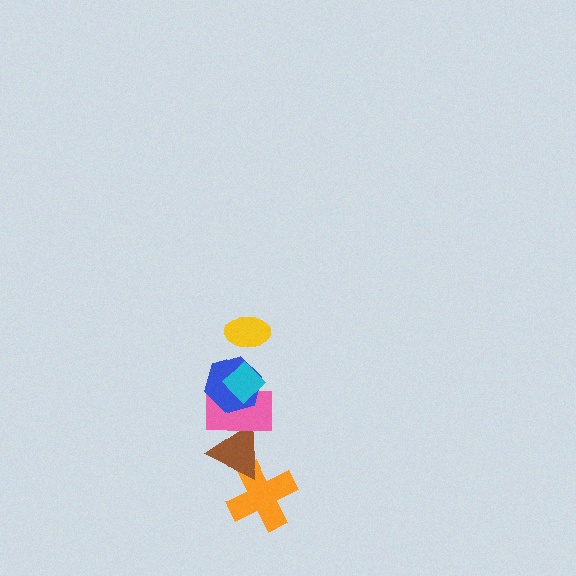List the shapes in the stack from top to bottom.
From top to bottom: the yellow ellipse, the cyan diamond, the blue hexagon, the pink rectangle, the brown triangle, the orange cross.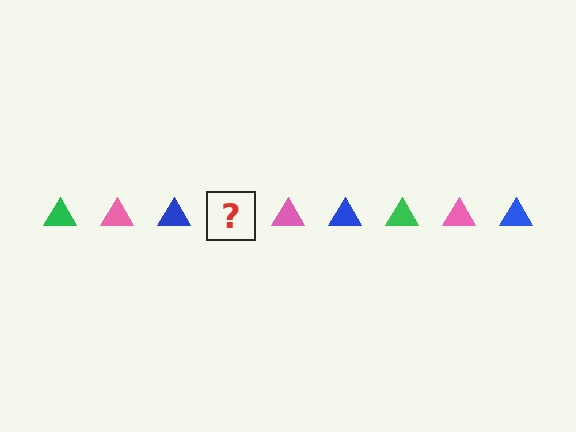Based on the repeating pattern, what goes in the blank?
The blank should be a green triangle.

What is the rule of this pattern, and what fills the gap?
The rule is that the pattern cycles through green, pink, blue triangles. The gap should be filled with a green triangle.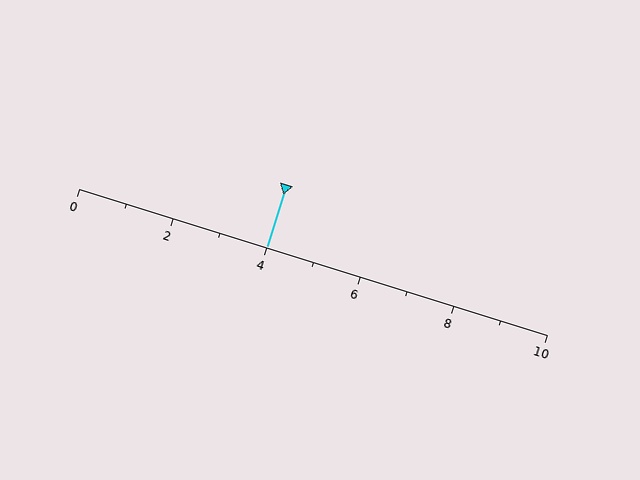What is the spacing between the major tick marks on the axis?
The major ticks are spaced 2 apart.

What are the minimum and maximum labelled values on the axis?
The axis runs from 0 to 10.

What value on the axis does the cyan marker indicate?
The marker indicates approximately 4.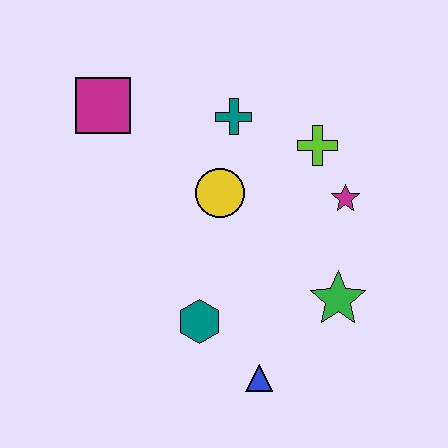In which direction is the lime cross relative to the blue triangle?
The lime cross is above the blue triangle.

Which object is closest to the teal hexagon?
The blue triangle is closest to the teal hexagon.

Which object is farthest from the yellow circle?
The blue triangle is farthest from the yellow circle.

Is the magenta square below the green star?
No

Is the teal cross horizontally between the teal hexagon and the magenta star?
Yes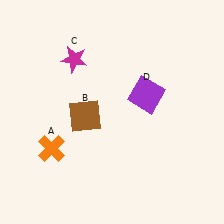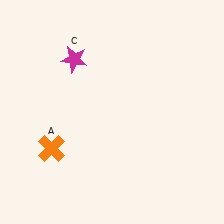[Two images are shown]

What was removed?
The brown square (B), the purple square (D) were removed in Image 2.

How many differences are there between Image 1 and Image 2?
There are 2 differences between the two images.